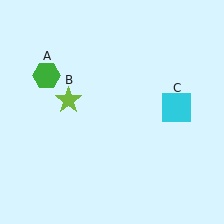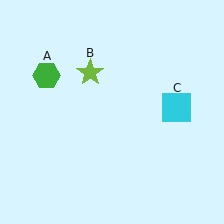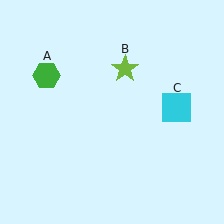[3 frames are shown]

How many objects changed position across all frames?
1 object changed position: lime star (object B).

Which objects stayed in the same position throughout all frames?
Green hexagon (object A) and cyan square (object C) remained stationary.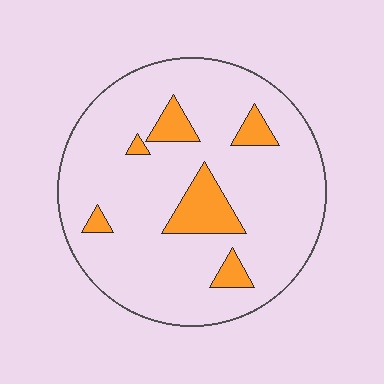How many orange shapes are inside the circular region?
6.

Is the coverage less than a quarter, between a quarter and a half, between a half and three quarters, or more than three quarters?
Less than a quarter.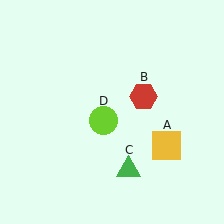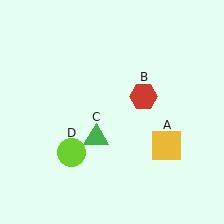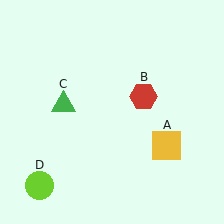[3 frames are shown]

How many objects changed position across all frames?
2 objects changed position: green triangle (object C), lime circle (object D).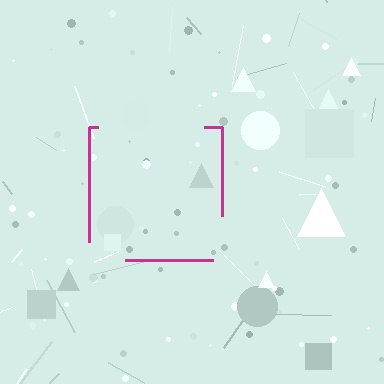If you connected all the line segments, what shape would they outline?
They would outline a square.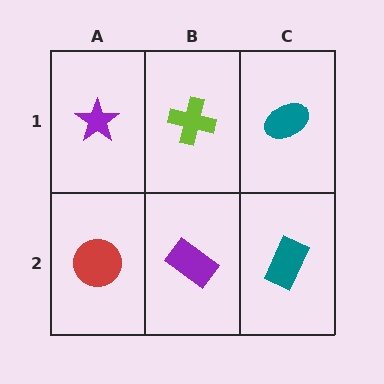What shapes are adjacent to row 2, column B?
A lime cross (row 1, column B), a red circle (row 2, column A), a teal rectangle (row 2, column C).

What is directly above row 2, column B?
A lime cross.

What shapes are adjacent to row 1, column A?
A red circle (row 2, column A), a lime cross (row 1, column B).